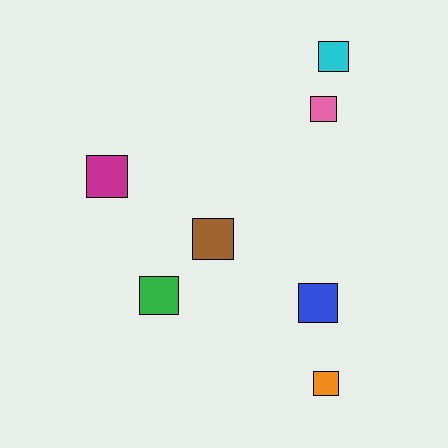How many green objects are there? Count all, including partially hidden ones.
There is 1 green object.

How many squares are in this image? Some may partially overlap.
There are 7 squares.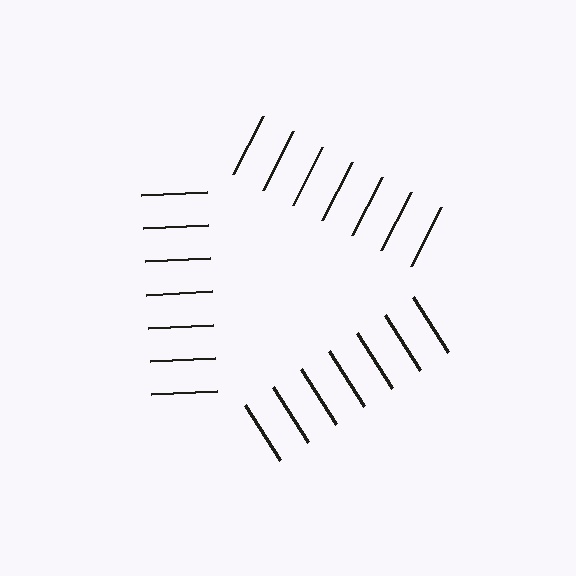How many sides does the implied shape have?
3 sides — the line-ends trace a triangle.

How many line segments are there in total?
21 — 7 along each of the 3 edges.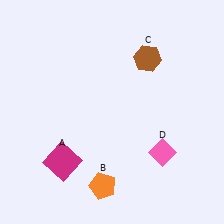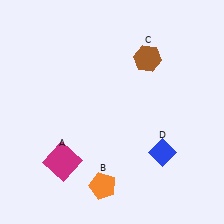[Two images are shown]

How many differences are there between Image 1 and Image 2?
There is 1 difference between the two images.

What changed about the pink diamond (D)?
In Image 1, D is pink. In Image 2, it changed to blue.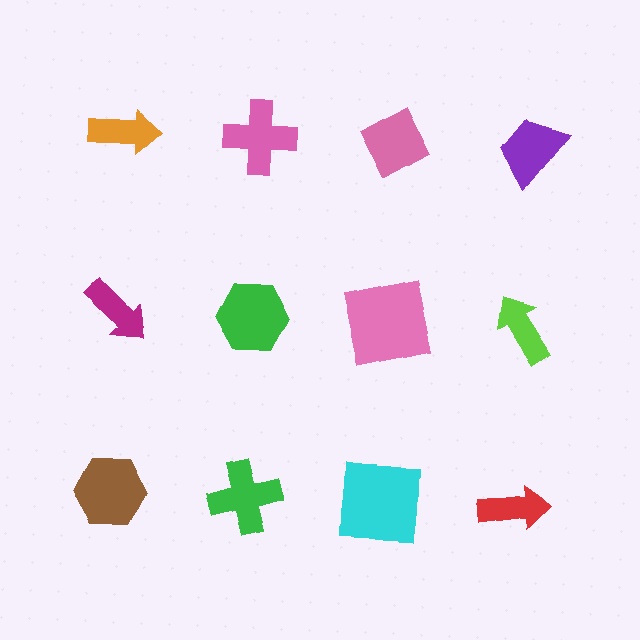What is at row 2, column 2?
A green hexagon.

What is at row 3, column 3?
A cyan square.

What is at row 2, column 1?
A magenta arrow.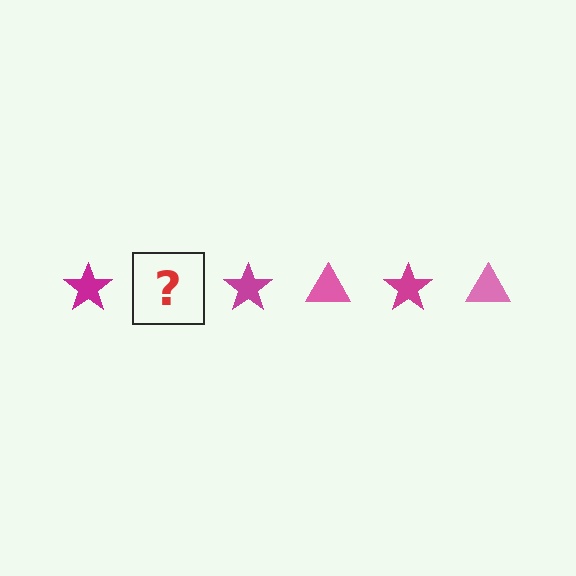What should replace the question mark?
The question mark should be replaced with a pink triangle.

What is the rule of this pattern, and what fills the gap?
The rule is that the pattern alternates between magenta star and pink triangle. The gap should be filled with a pink triangle.